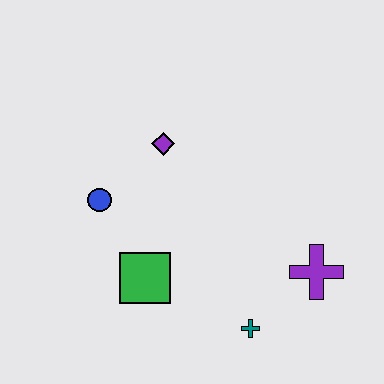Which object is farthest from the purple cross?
The blue circle is farthest from the purple cross.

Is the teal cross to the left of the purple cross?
Yes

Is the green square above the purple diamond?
No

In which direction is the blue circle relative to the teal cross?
The blue circle is to the left of the teal cross.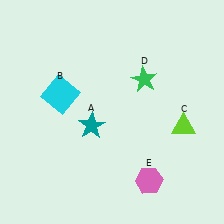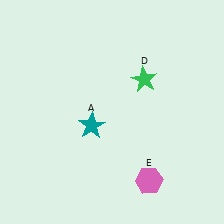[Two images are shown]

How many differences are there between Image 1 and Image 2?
There are 2 differences between the two images.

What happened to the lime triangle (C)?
The lime triangle (C) was removed in Image 2. It was in the bottom-right area of Image 1.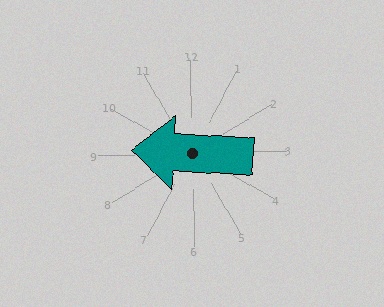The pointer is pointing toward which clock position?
Roughly 9 o'clock.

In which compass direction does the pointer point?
West.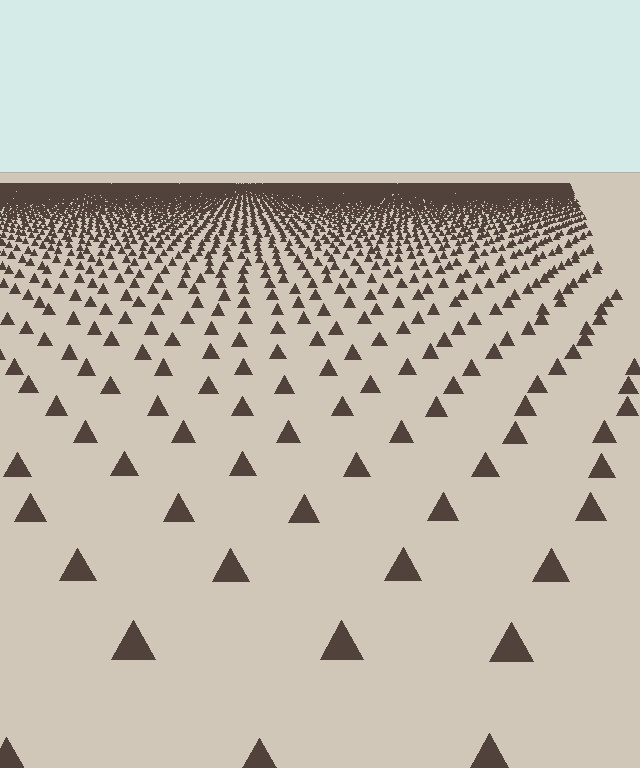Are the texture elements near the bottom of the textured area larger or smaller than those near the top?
Larger. Near the bottom, elements are closer to the viewer and appear at a bigger on-screen size.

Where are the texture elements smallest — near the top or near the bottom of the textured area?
Near the top.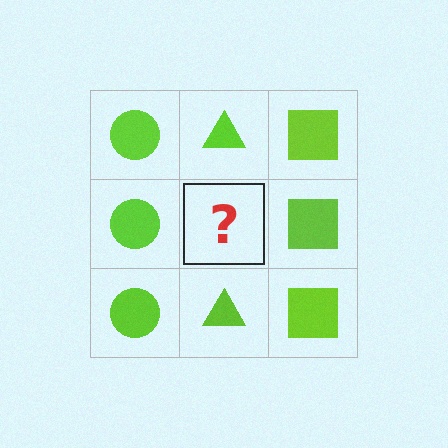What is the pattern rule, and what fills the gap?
The rule is that each column has a consistent shape. The gap should be filled with a lime triangle.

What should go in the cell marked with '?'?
The missing cell should contain a lime triangle.